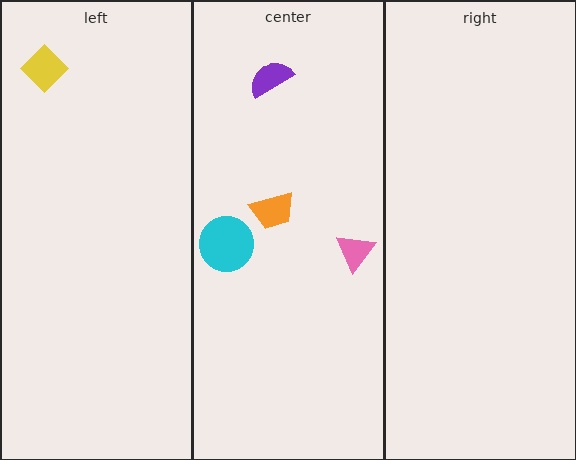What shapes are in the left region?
The yellow diamond.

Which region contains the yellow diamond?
The left region.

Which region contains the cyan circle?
The center region.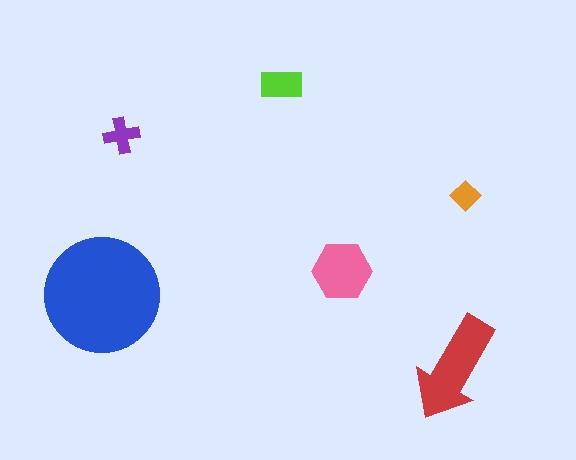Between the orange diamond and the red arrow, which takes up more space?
The red arrow.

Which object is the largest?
The blue circle.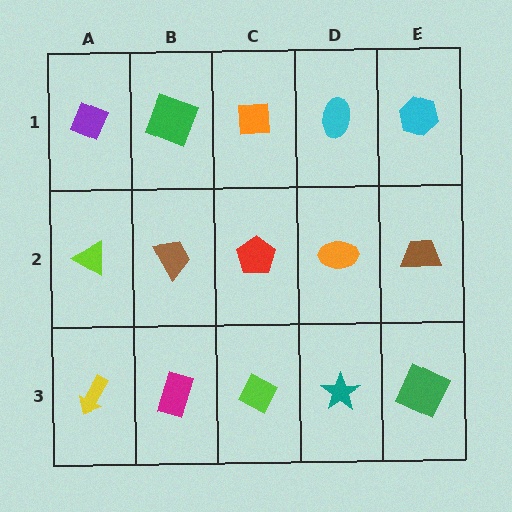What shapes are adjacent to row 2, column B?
A green square (row 1, column B), a magenta rectangle (row 3, column B), a lime triangle (row 2, column A), a red pentagon (row 2, column C).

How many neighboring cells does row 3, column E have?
2.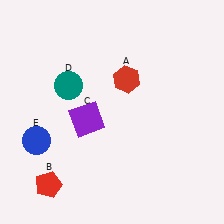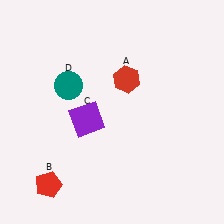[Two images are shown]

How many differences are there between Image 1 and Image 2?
There is 1 difference between the two images.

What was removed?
The blue circle (E) was removed in Image 2.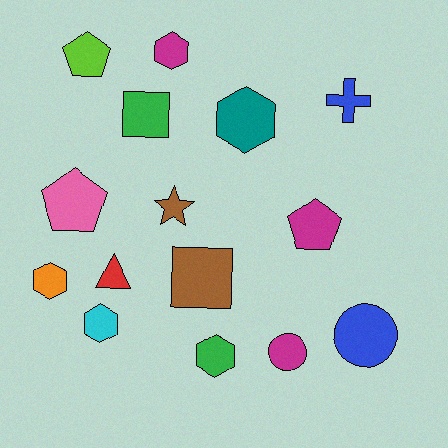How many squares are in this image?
There are 2 squares.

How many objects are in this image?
There are 15 objects.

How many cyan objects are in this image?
There is 1 cyan object.